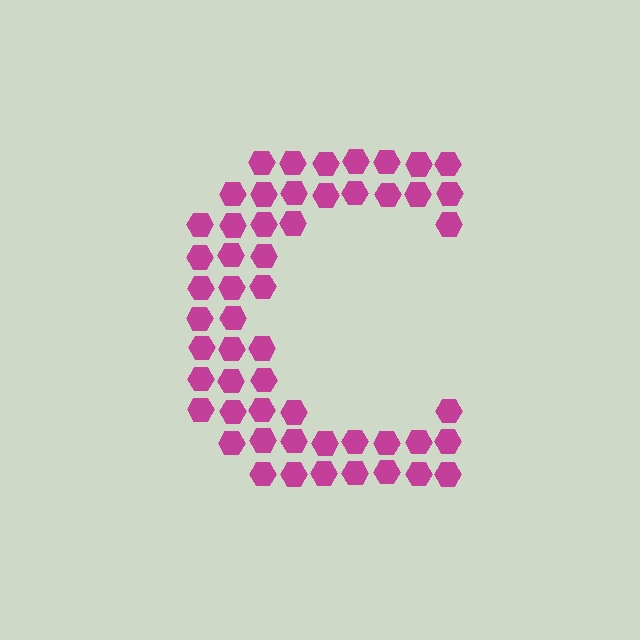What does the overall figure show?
The overall figure shows the letter C.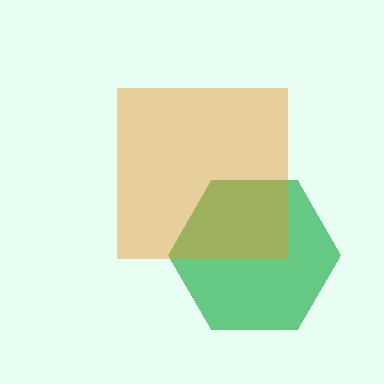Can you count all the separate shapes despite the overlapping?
Yes, there are 2 separate shapes.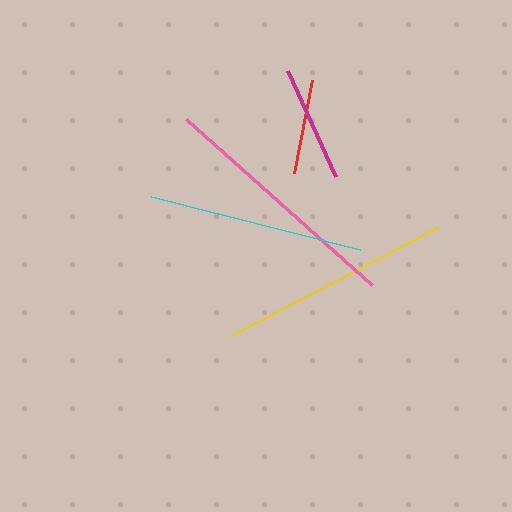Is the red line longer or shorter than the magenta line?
The magenta line is longer than the red line.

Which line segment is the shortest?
The red line is the shortest at approximately 96 pixels.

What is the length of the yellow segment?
The yellow segment is approximately 232 pixels long.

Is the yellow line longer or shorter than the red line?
The yellow line is longer than the red line.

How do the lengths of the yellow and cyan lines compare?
The yellow and cyan lines are approximately the same length.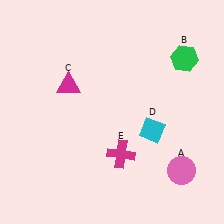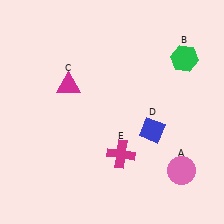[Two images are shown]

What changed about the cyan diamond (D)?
In Image 1, D is cyan. In Image 2, it changed to blue.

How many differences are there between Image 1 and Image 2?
There is 1 difference between the two images.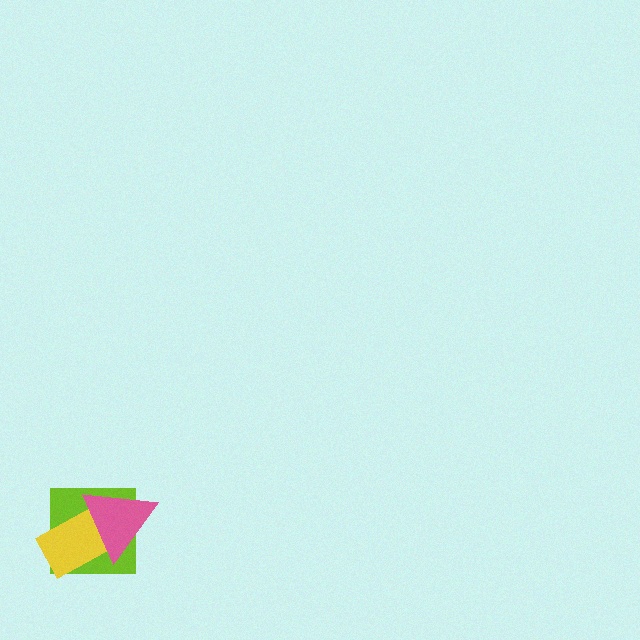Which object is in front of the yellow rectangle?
The pink triangle is in front of the yellow rectangle.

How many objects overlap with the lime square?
2 objects overlap with the lime square.